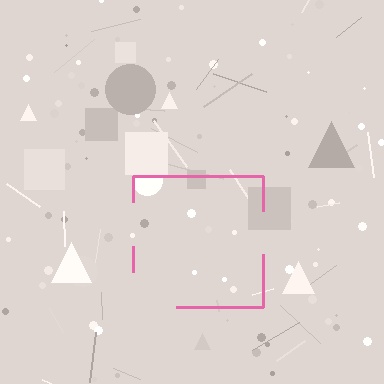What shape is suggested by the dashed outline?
The dashed outline suggests a square.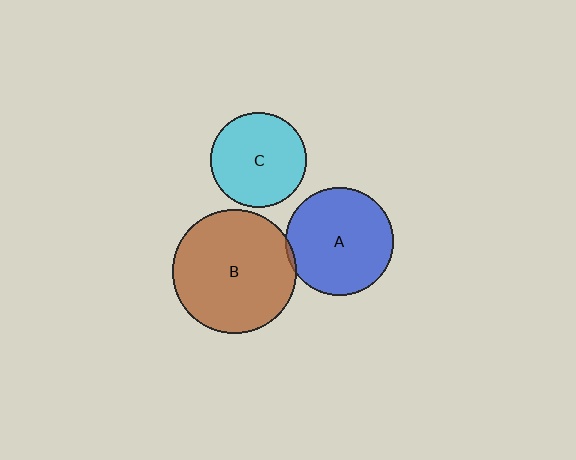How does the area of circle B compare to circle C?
Approximately 1.7 times.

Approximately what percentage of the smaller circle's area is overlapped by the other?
Approximately 5%.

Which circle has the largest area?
Circle B (brown).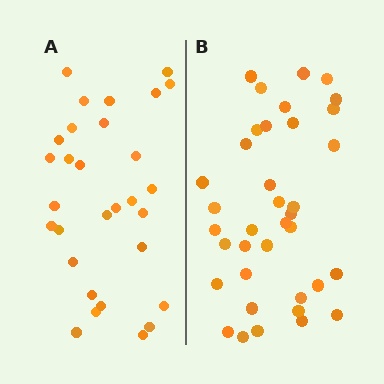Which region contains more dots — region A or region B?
Region B (the right region) has more dots.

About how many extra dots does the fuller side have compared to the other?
Region B has roughly 8 or so more dots than region A.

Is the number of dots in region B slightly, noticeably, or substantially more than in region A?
Region B has only slightly more — the two regions are fairly close. The ratio is roughly 1.2 to 1.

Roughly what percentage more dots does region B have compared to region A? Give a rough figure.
About 25% more.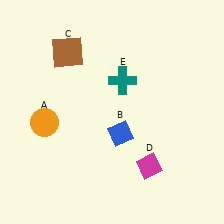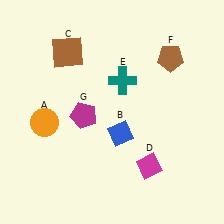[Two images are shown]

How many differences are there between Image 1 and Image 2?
There are 2 differences between the two images.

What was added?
A brown pentagon (F), a magenta pentagon (G) were added in Image 2.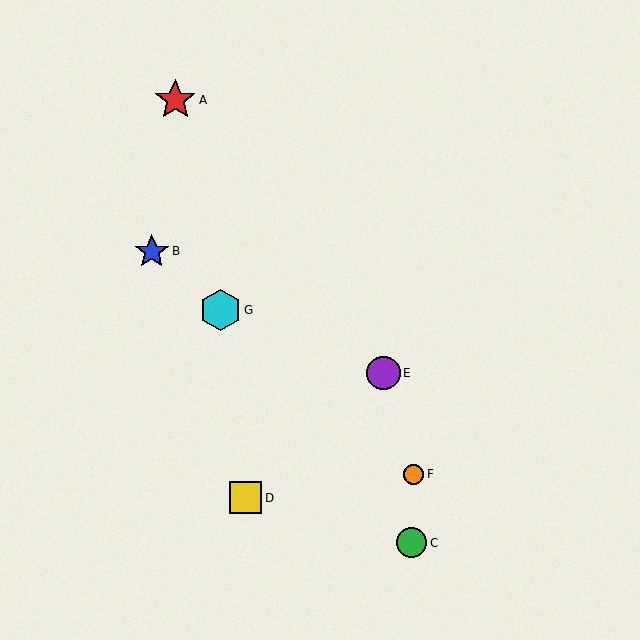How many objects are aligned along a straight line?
3 objects (B, F, G) are aligned along a straight line.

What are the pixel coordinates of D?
Object D is at (246, 498).